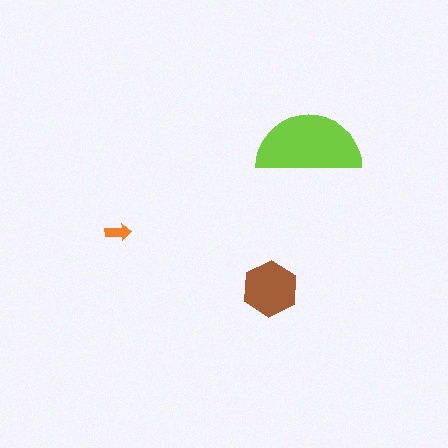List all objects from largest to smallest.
The lime semicircle, the brown hexagon, the orange arrow.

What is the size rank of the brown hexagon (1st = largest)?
2nd.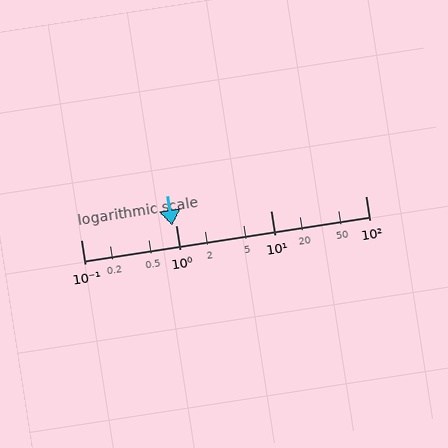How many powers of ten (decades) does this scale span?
The scale spans 3 decades, from 0.1 to 100.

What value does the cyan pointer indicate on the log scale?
The pointer indicates approximately 0.91.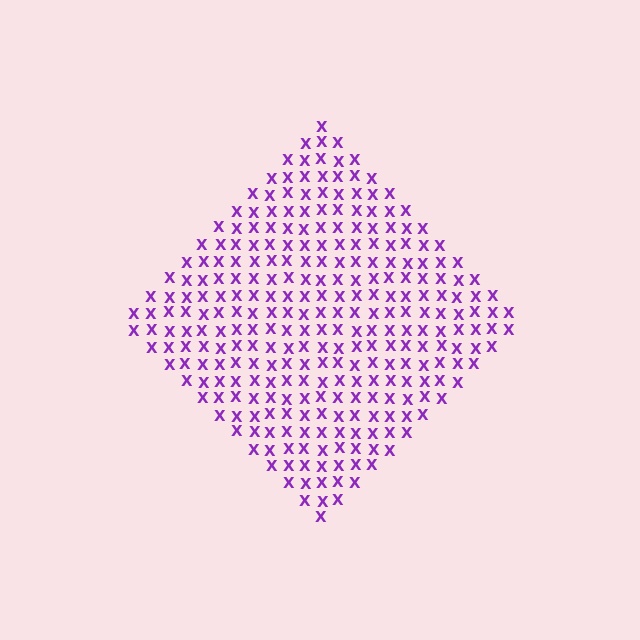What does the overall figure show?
The overall figure shows a diamond.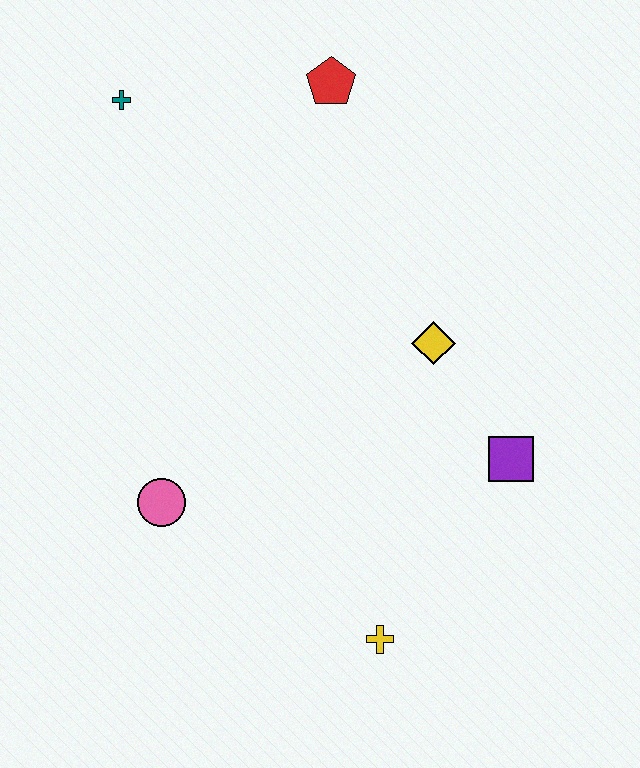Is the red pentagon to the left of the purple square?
Yes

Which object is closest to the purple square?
The yellow diamond is closest to the purple square.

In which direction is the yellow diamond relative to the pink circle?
The yellow diamond is to the right of the pink circle.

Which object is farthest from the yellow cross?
The teal cross is farthest from the yellow cross.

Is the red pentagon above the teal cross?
Yes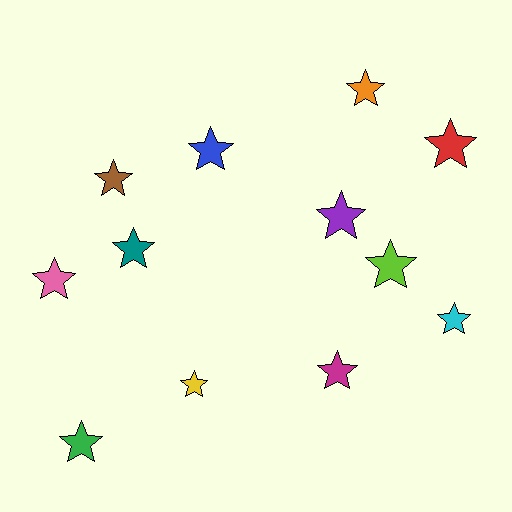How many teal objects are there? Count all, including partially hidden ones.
There is 1 teal object.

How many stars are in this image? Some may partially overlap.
There are 12 stars.